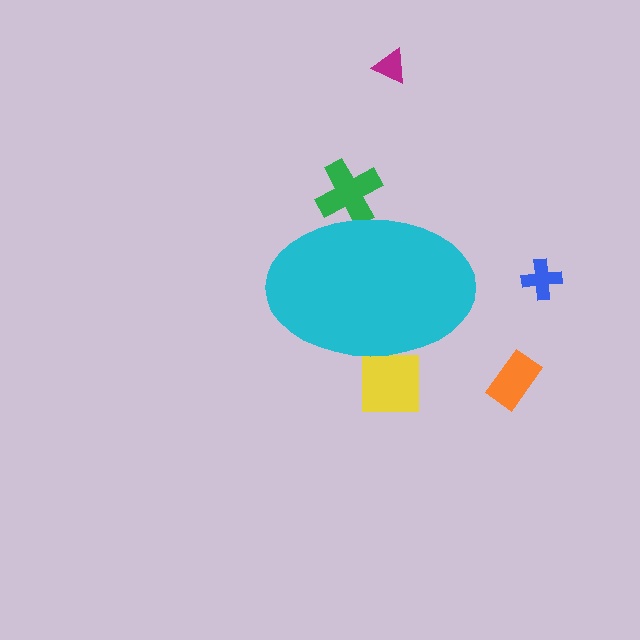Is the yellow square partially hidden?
Yes, the yellow square is partially hidden behind the cyan ellipse.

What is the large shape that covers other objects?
A cyan ellipse.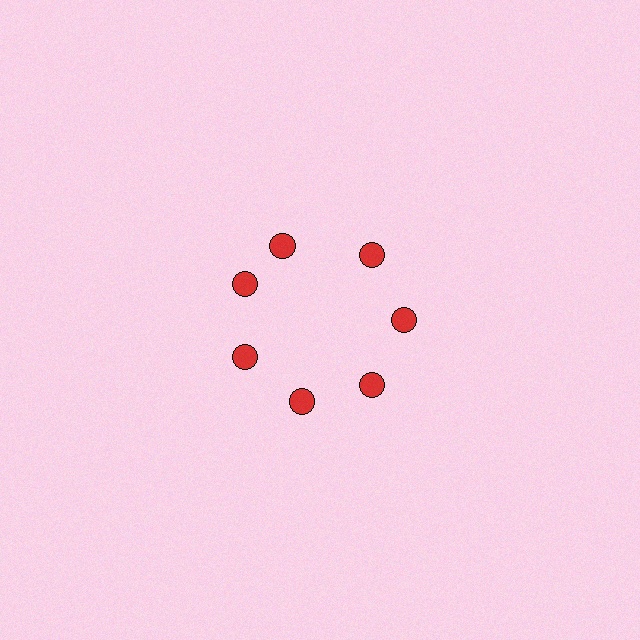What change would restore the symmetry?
The symmetry would be restored by rotating it back into even spacing with its neighbors so that all 7 circles sit at equal angles and equal distance from the center.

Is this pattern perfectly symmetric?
No. The 7 red circles are arranged in a ring, but one element near the 12 o'clock position is rotated out of alignment along the ring, breaking the 7-fold rotational symmetry.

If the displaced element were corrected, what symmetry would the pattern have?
It would have 7-fold rotational symmetry — the pattern would map onto itself every 51 degrees.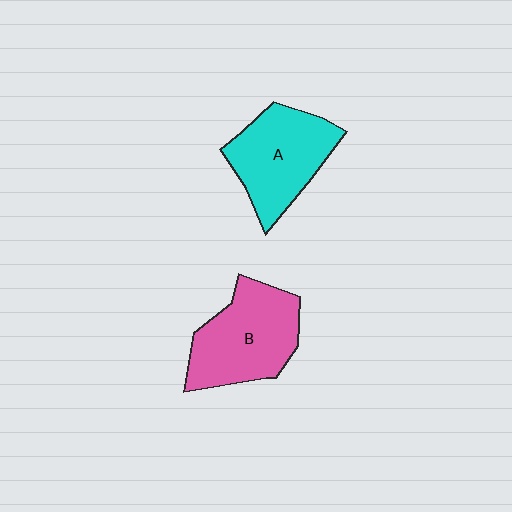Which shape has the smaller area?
Shape A (cyan).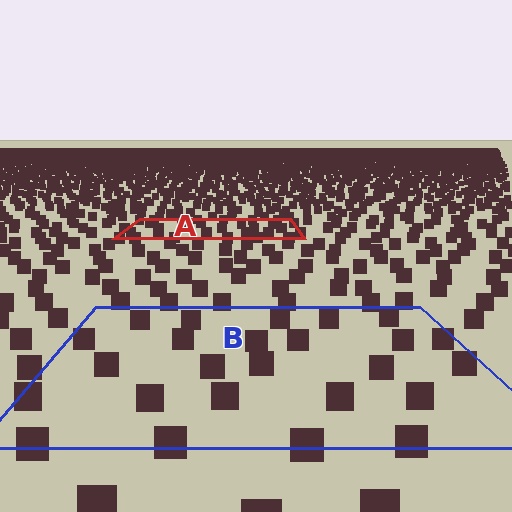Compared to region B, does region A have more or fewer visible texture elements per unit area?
Region A has more texture elements per unit area — they are packed more densely because it is farther away.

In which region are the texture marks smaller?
The texture marks are smaller in region A, because it is farther away.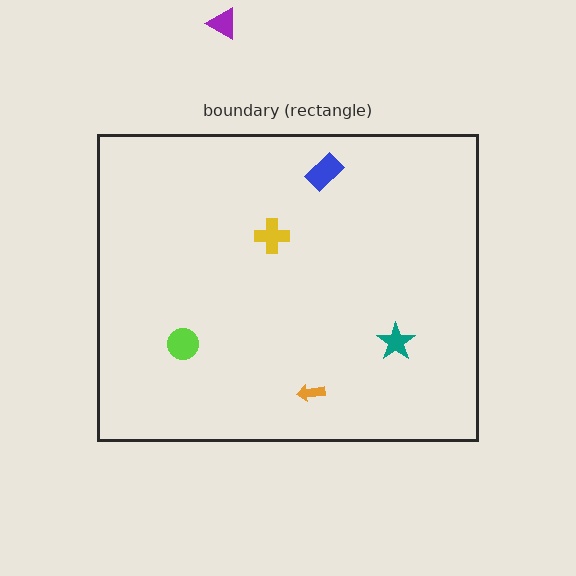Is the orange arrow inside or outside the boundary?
Inside.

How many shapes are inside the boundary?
5 inside, 1 outside.